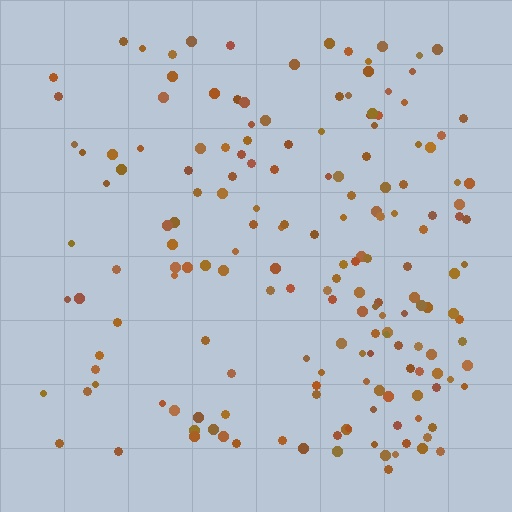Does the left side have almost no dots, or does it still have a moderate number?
Still a moderate number, just noticeably fewer than the right.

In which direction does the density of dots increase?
From left to right, with the right side densest.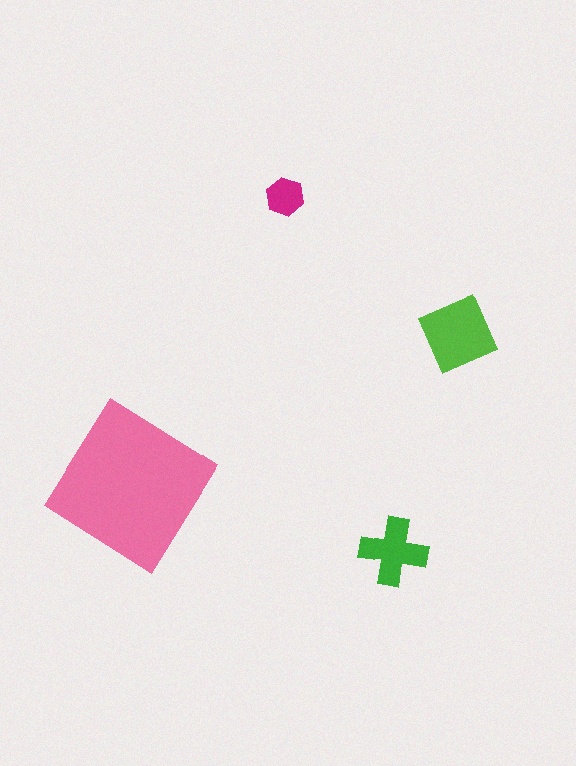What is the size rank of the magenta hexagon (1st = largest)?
4th.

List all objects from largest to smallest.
The pink diamond, the lime diamond, the green cross, the magenta hexagon.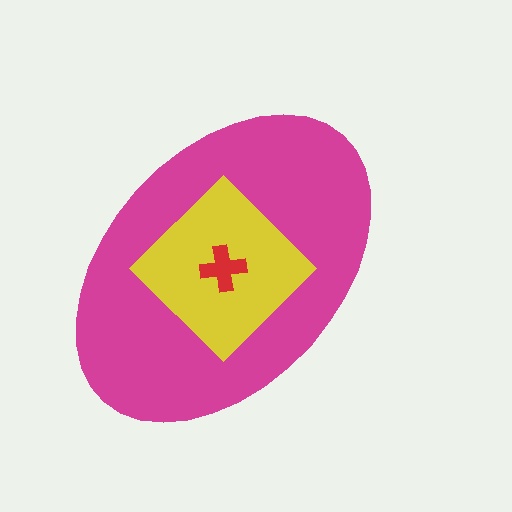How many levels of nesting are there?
3.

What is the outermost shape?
The magenta ellipse.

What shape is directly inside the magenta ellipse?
The yellow diamond.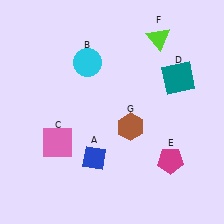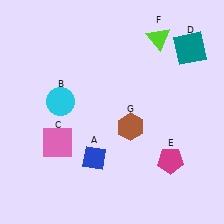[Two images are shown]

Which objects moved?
The objects that moved are: the cyan circle (B), the teal square (D).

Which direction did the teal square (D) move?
The teal square (D) moved up.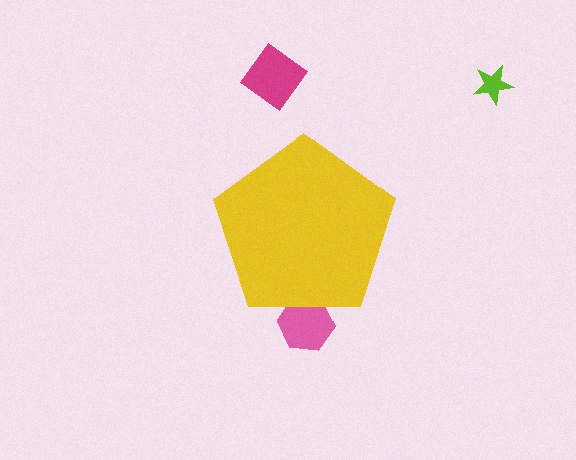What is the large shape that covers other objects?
A yellow pentagon.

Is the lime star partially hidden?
No, the lime star is fully visible.